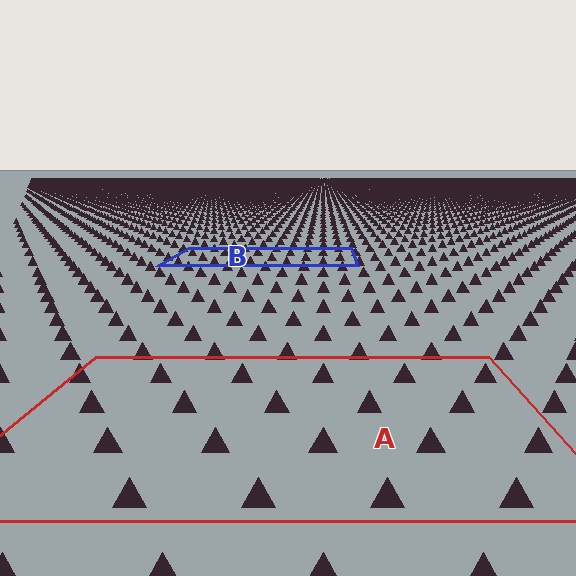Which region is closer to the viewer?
Region A is closer. The texture elements there are larger and more spread out.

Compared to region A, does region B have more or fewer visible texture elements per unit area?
Region B has more texture elements per unit area — they are packed more densely because it is farther away.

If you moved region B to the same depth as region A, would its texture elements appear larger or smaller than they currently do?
They would appear larger. At a closer depth, the same texture elements are projected at a bigger on-screen size.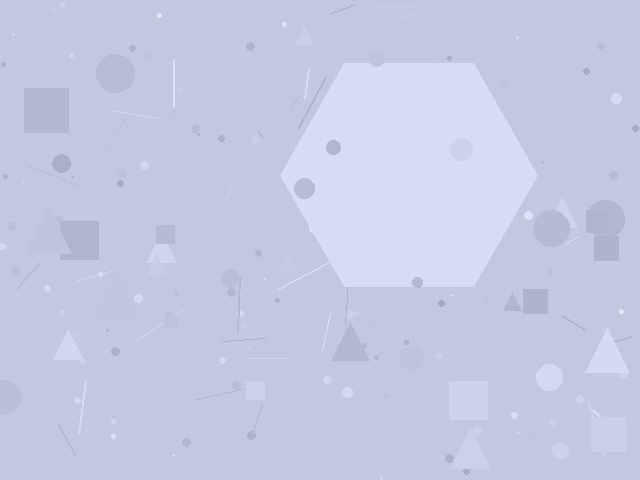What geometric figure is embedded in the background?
A hexagon is embedded in the background.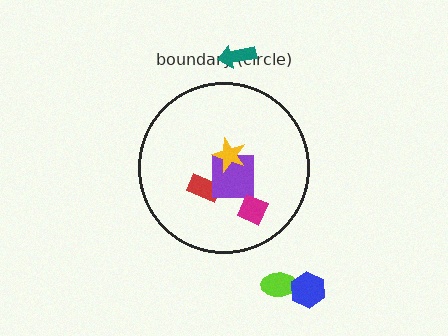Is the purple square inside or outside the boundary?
Inside.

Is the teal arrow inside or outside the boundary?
Outside.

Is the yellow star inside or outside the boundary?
Inside.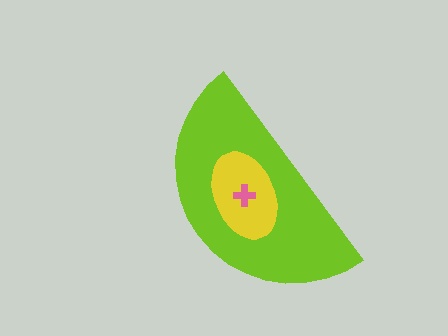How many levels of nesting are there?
3.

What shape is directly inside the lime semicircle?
The yellow ellipse.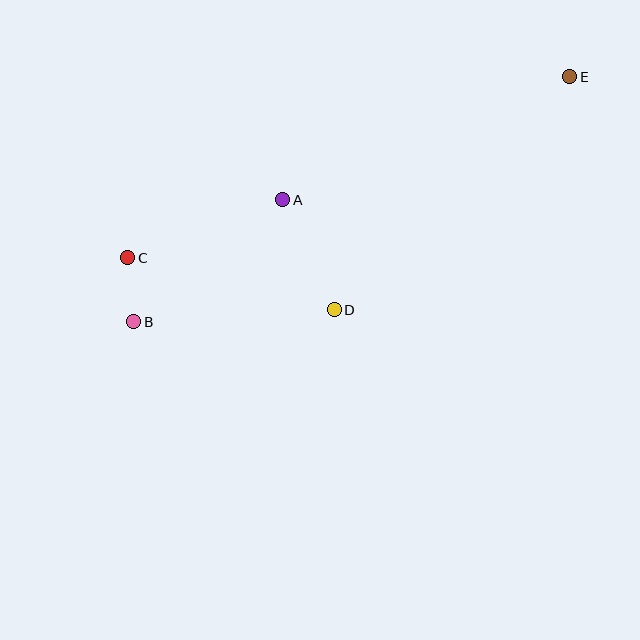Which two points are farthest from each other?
Points B and E are farthest from each other.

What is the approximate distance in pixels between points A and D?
The distance between A and D is approximately 121 pixels.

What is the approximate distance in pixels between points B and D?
The distance between B and D is approximately 201 pixels.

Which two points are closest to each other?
Points B and C are closest to each other.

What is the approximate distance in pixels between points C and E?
The distance between C and E is approximately 478 pixels.